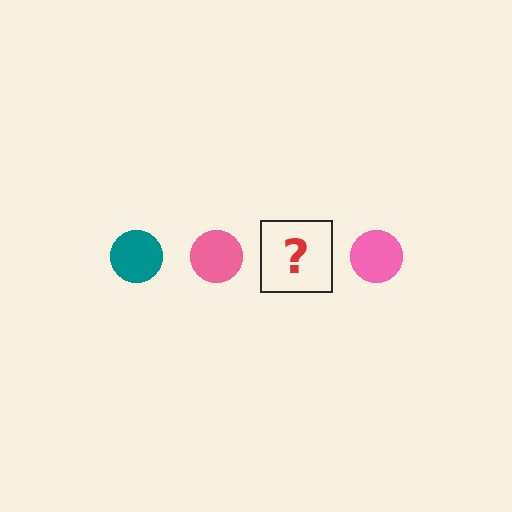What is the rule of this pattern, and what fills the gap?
The rule is that the pattern cycles through teal, pink circles. The gap should be filled with a teal circle.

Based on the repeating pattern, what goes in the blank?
The blank should be a teal circle.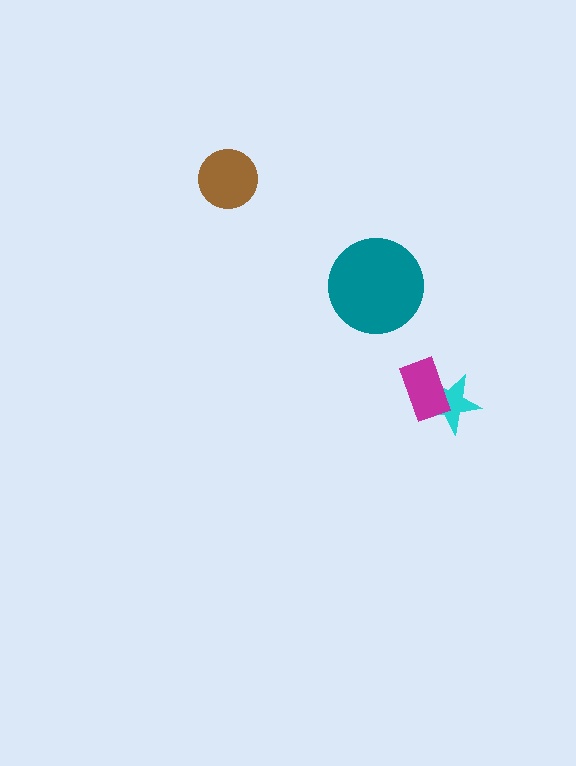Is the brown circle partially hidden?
No, no other shape covers it.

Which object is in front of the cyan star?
The magenta rectangle is in front of the cyan star.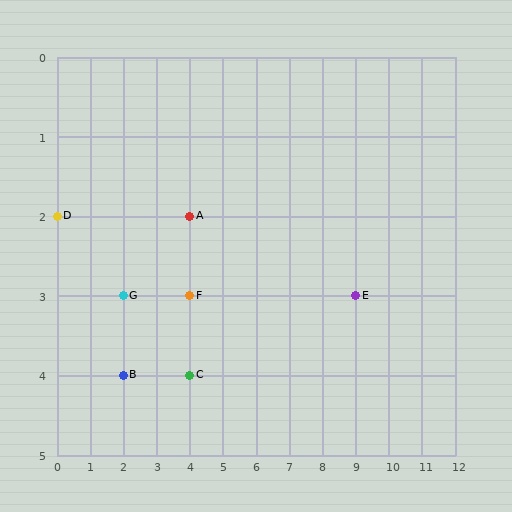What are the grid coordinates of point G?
Point G is at grid coordinates (2, 3).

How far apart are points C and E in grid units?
Points C and E are 5 columns and 1 row apart (about 5.1 grid units diagonally).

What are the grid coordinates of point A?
Point A is at grid coordinates (4, 2).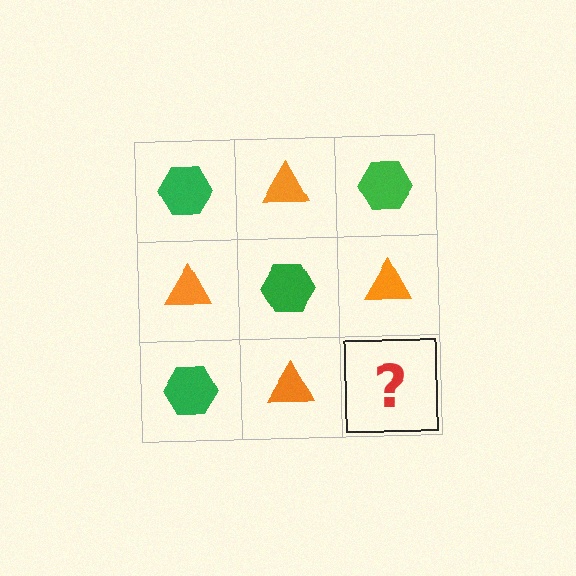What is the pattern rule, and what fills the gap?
The rule is that it alternates green hexagon and orange triangle in a checkerboard pattern. The gap should be filled with a green hexagon.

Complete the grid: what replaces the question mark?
The question mark should be replaced with a green hexagon.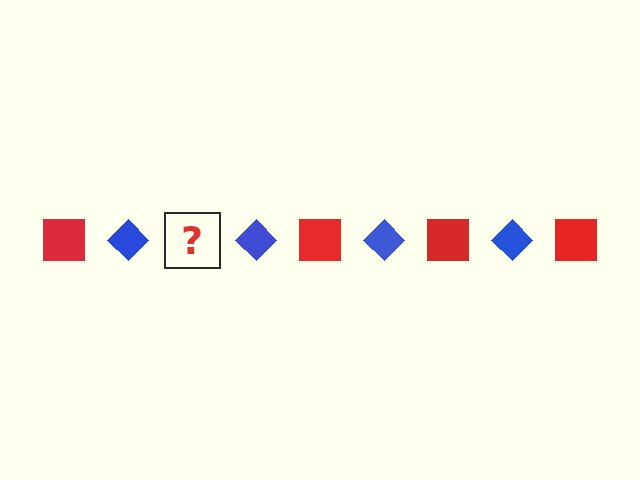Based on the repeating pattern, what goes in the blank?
The blank should be a red square.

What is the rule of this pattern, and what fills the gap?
The rule is that the pattern alternates between red square and blue diamond. The gap should be filled with a red square.